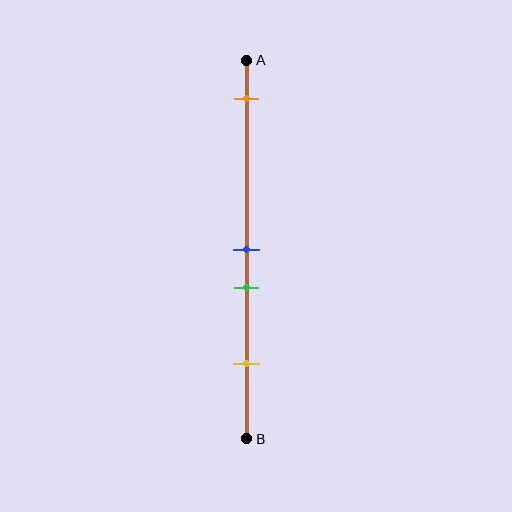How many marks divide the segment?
There are 4 marks dividing the segment.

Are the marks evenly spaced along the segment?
No, the marks are not evenly spaced.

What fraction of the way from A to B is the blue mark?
The blue mark is approximately 50% (0.5) of the way from A to B.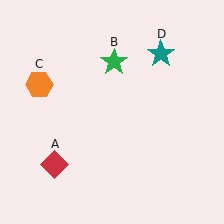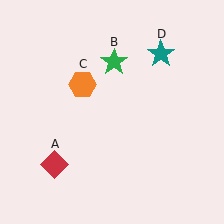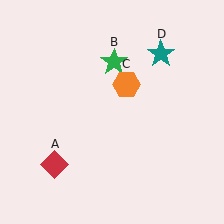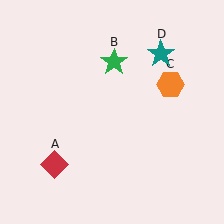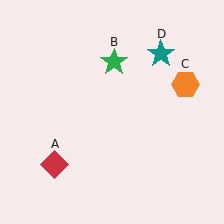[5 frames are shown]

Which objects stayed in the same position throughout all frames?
Red diamond (object A) and green star (object B) and teal star (object D) remained stationary.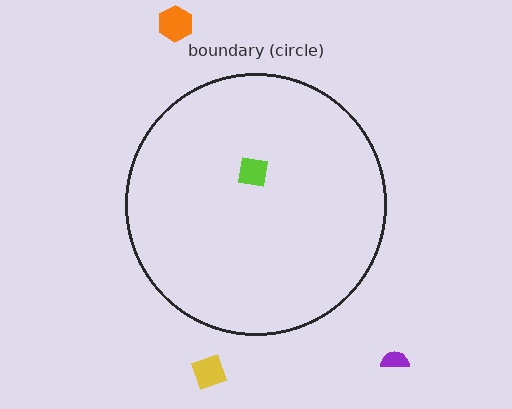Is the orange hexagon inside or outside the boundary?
Outside.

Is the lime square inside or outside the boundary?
Inside.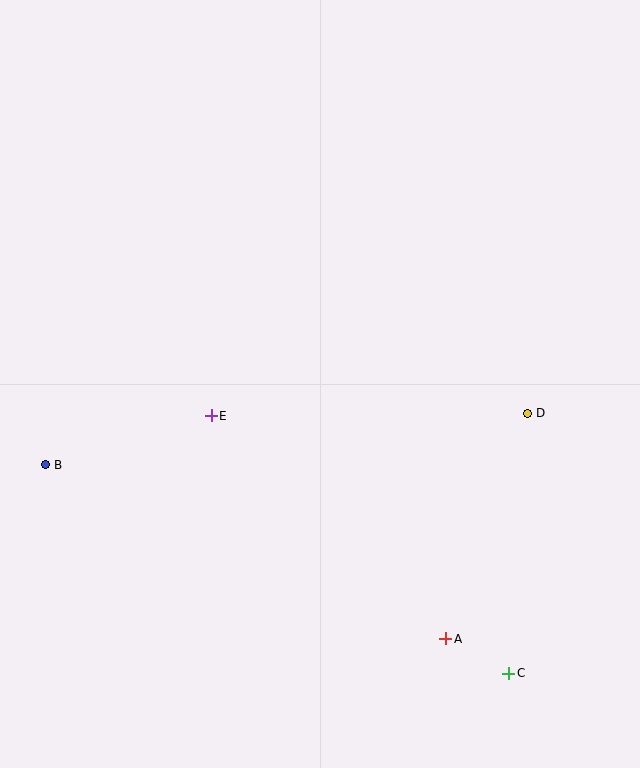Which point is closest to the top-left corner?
Point E is closest to the top-left corner.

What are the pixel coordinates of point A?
Point A is at (446, 639).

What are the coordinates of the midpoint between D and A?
The midpoint between D and A is at (487, 526).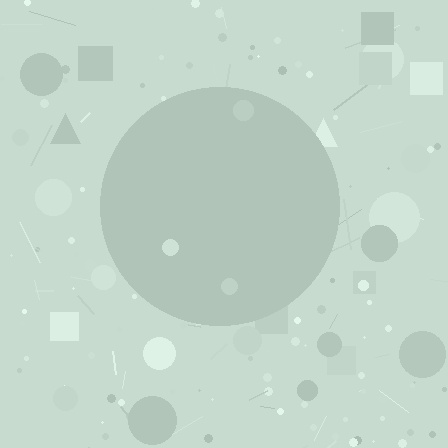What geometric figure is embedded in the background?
A circle is embedded in the background.